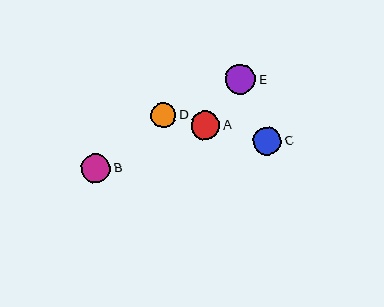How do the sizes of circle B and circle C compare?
Circle B and circle C are approximately the same size.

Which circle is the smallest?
Circle D is the smallest with a size of approximately 25 pixels.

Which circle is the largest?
Circle E is the largest with a size of approximately 30 pixels.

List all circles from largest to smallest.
From largest to smallest: E, B, A, C, D.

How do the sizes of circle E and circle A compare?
Circle E and circle A are approximately the same size.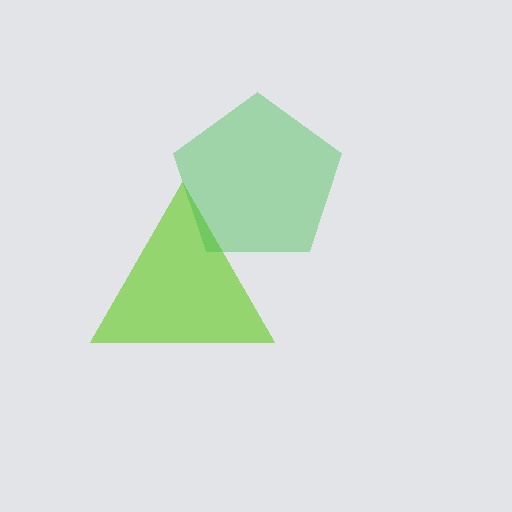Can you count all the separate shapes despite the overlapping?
Yes, there are 2 separate shapes.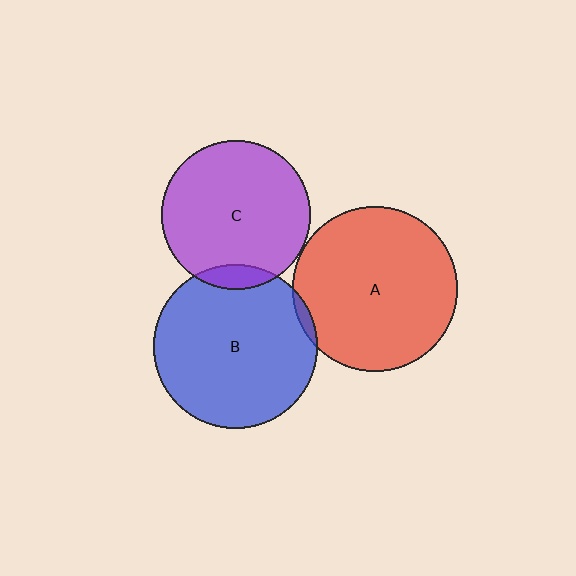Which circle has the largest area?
Circle A (red).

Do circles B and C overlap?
Yes.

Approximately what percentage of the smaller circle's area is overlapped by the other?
Approximately 10%.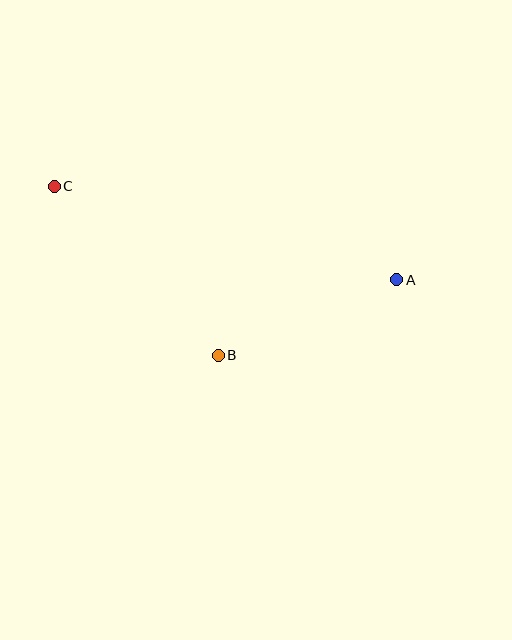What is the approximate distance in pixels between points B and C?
The distance between B and C is approximately 235 pixels.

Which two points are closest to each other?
Points A and B are closest to each other.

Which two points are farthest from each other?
Points A and C are farthest from each other.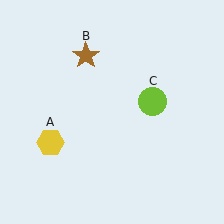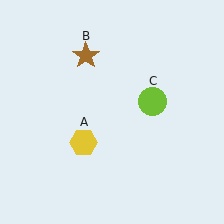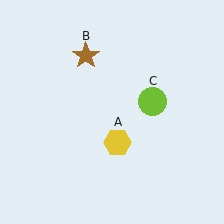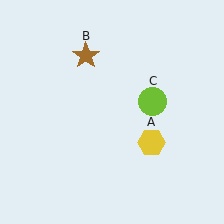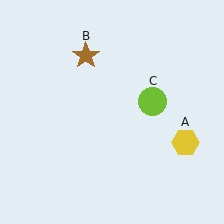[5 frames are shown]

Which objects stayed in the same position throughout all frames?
Brown star (object B) and lime circle (object C) remained stationary.